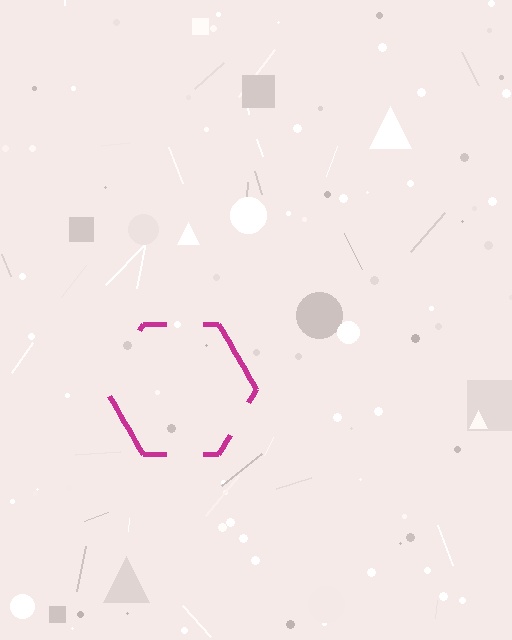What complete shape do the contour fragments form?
The contour fragments form a hexagon.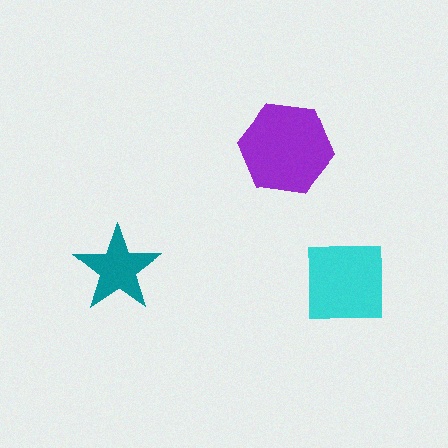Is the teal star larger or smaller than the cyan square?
Smaller.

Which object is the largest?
The purple hexagon.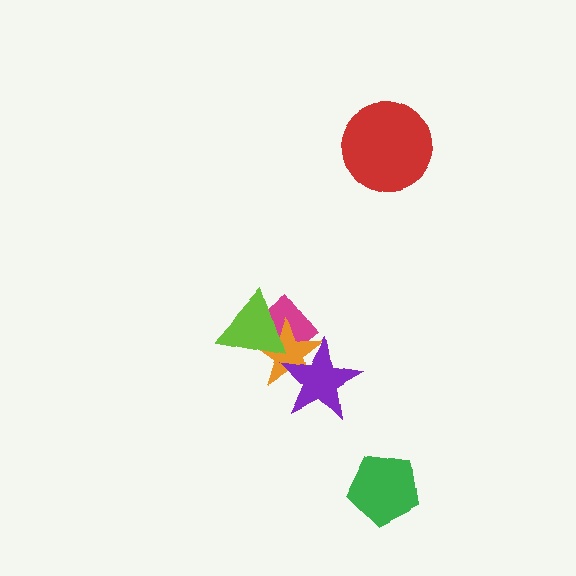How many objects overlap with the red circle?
0 objects overlap with the red circle.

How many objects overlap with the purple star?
2 objects overlap with the purple star.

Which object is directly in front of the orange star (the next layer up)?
The purple star is directly in front of the orange star.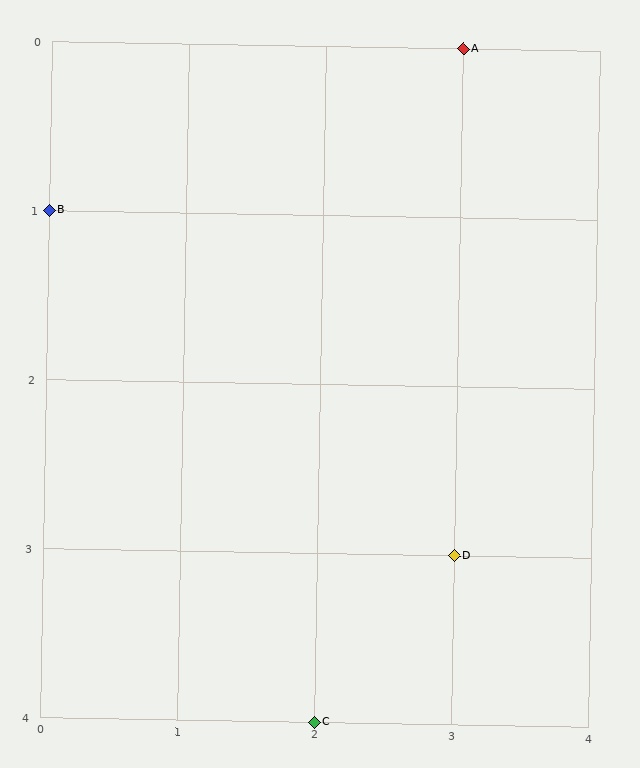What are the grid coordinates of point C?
Point C is at grid coordinates (2, 4).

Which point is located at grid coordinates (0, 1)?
Point B is at (0, 1).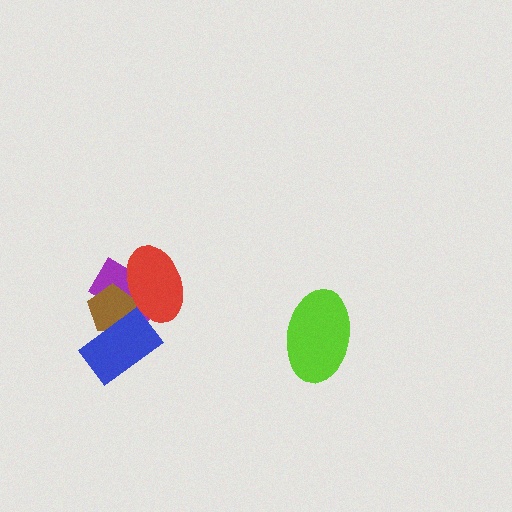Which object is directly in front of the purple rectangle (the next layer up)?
The brown pentagon is directly in front of the purple rectangle.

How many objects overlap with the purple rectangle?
3 objects overlap with the purple rectangle.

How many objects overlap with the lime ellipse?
0 objects overlap with the lime ellipse.